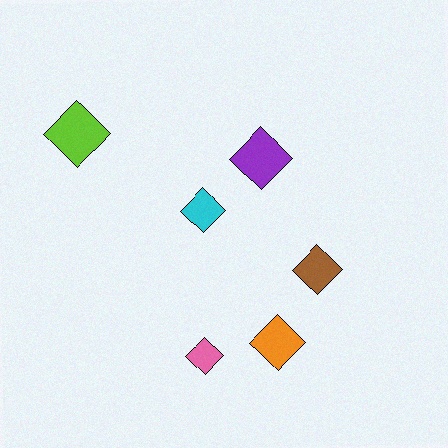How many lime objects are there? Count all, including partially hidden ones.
There is 1 lime object.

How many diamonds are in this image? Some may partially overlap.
There are 6 diamonds.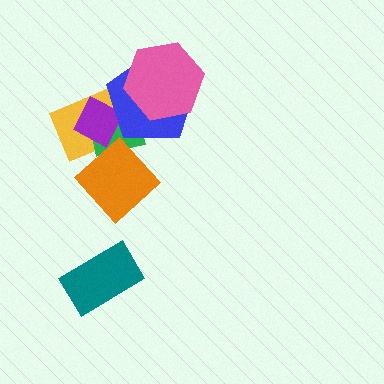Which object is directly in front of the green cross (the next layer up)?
The purple diamond is directly in front of the green cross.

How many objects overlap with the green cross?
4 objects overlap with the green cross.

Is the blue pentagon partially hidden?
Yes, it is partially covered by another shape.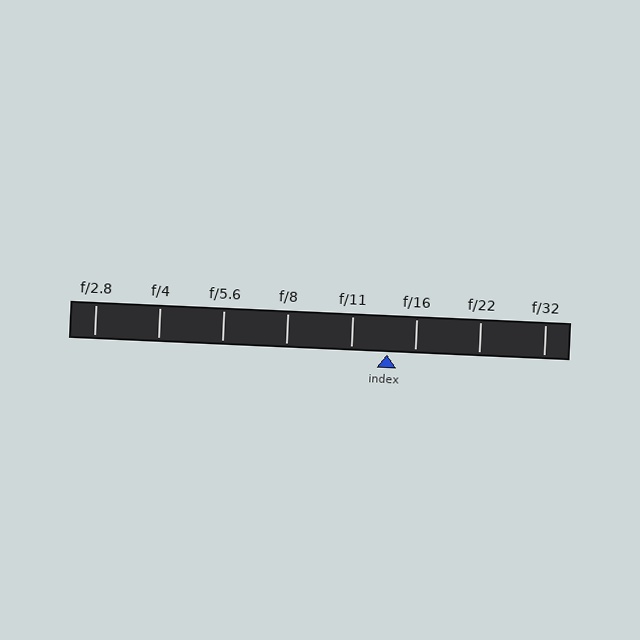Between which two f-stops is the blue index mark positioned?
The index mark is between f/11 and f/16.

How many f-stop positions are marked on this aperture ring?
There are 8 f-stop positions marked.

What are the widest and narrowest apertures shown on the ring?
The widest aperture shown is f/2.8 and the narrowest is f/32.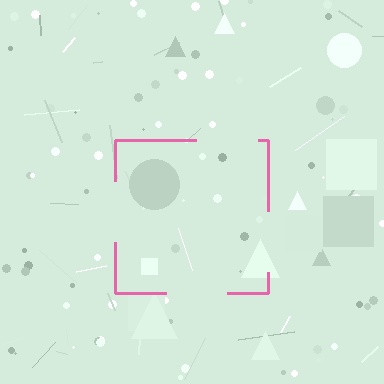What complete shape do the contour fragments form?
The contour fragments form a square.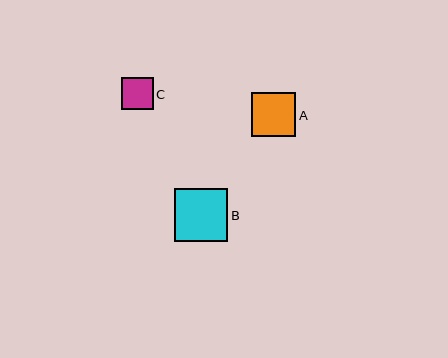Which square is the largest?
Square B is the largest with a size of approximately 54 pixels.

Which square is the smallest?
Square C is the smallest with a size of approximately 32 pixels.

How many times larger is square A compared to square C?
Square A is approximately 1.4 times the size of square C.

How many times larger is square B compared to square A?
Square B is approximately 1.2 times the size of square A.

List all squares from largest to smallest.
From largest to smallest: B, A, C.